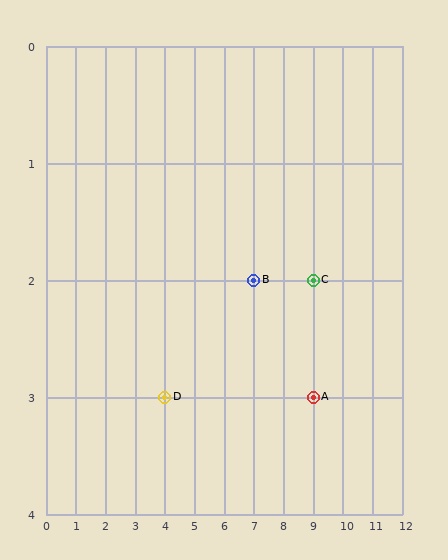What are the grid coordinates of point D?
Point D is at grid coordinates (4, 3).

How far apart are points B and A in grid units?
Points B and A are 2 columns and 1 row apart (about 2.2 grid units diagonally).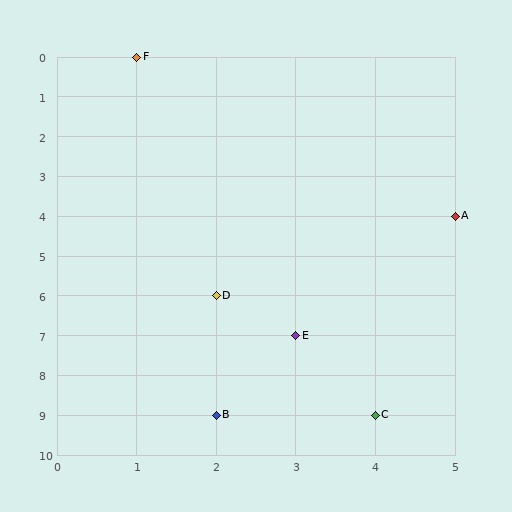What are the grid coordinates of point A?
Point A is at grid coordinates (5, 4).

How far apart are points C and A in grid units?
Points C and A are 1 column and 5 rows apart (about 5.1 grid units diagonally).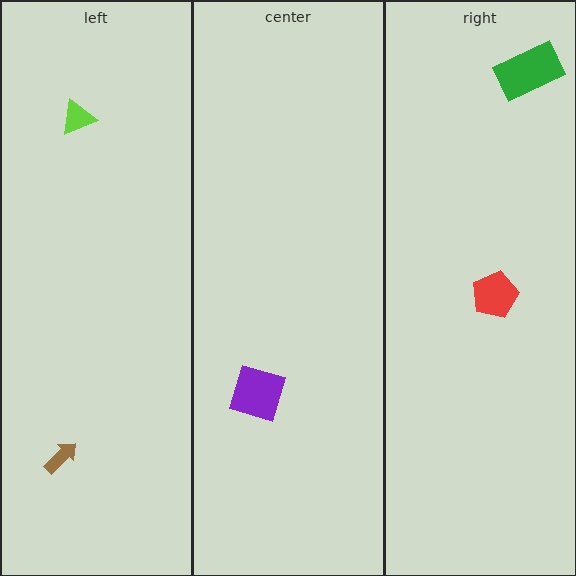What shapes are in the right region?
The green rectangle, the red pentagon.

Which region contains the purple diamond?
The center region.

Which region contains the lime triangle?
The left region.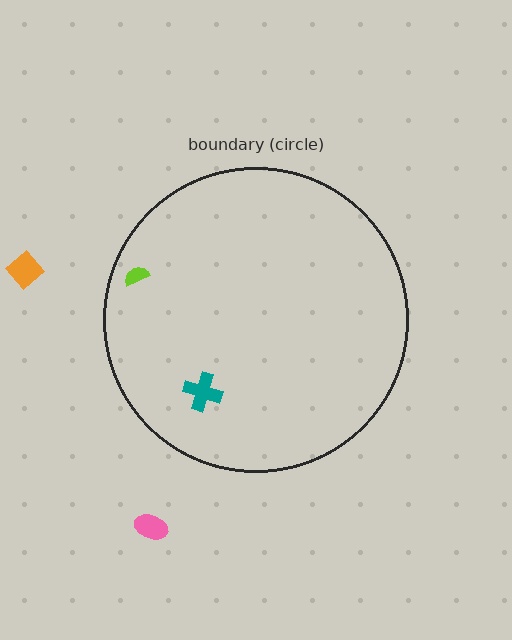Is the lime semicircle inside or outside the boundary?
Inside.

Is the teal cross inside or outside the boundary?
Inside.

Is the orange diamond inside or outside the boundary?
Outside.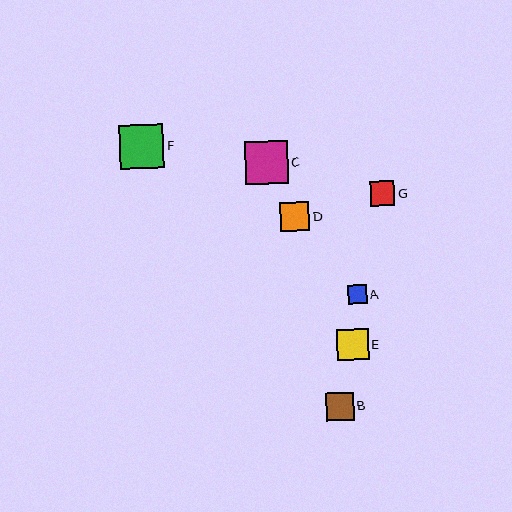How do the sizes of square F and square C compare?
Square F and square C are approximately the same size.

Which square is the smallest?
Square A is the smallest with a size of approximately 19 pixels.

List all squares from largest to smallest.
From largest to smallest: F, C, E, D, B, G, A.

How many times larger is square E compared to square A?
Square E is approximately 1.7 times the size of square A.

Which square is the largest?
Square F is the largest with a size of approximately 44 pixels.